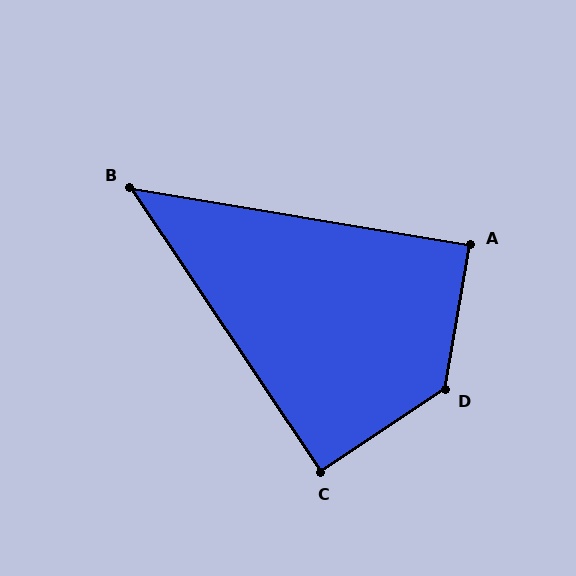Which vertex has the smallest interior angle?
B, at approximately 47 degrees.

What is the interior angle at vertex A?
Approximately 90 degrees (approximately right).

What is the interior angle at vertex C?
Approximately 90 degrees (approximately right).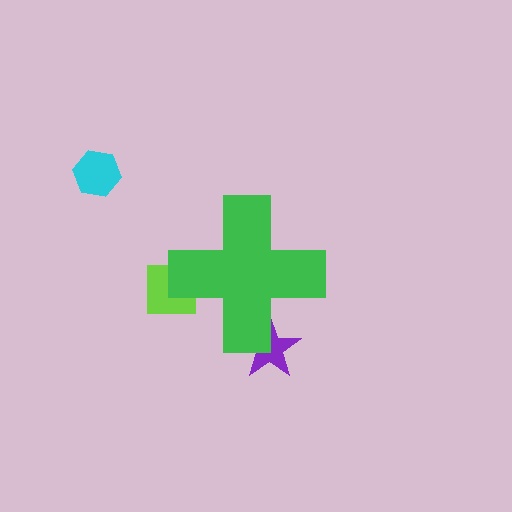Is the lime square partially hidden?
Yes, the lime square is partially hidden behind the green cross.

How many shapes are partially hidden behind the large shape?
2 shapes are partially hidden.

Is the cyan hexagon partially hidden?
No, the cyan hexagon is fully visible.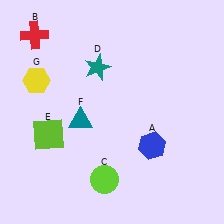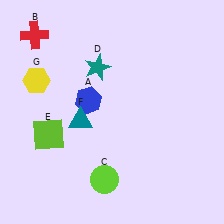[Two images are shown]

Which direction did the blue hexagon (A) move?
The blue hexagon (A) moved left.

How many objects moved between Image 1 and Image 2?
1 object moved between the two images.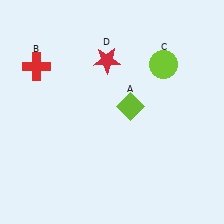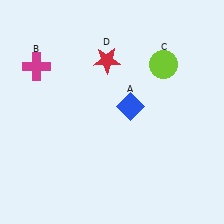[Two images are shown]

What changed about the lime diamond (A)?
In Image 1, A is lime. In Image 2, it changed to blue.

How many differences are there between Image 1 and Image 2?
There are 2 differences between the two images.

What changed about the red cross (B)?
In Image 1, B is red. In Image 2, it changed to magenta.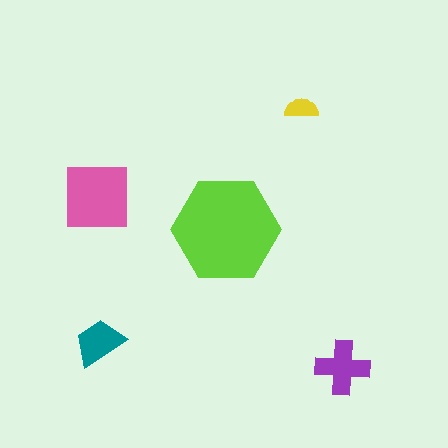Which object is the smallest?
The yellow semicircle.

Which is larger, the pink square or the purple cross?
The pink square.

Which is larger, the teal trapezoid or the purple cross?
The purple cross.